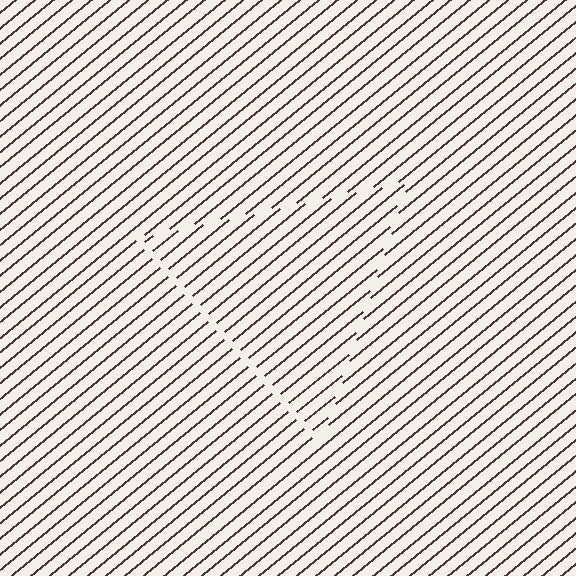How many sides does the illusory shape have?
3 sides — the line-ends trace a triangle.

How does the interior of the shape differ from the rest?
The interior of the shape contains the same grating, shifted by half a period — the contour is defined by the phase discontinuity where line-ends from the inner and outer gratings abut.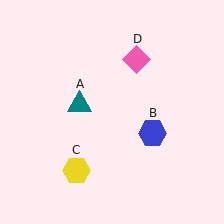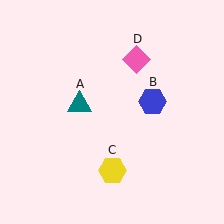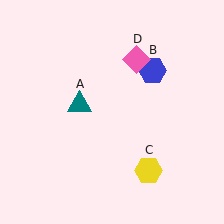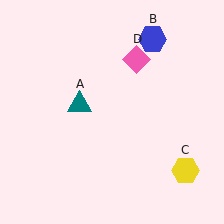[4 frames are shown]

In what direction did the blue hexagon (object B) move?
The blue hexagon (object B) moved up.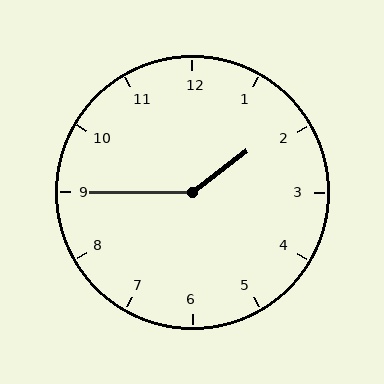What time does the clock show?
1:45.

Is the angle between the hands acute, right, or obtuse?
It is obtuse.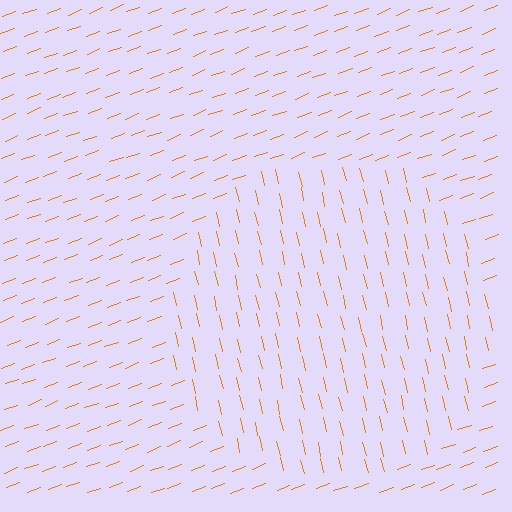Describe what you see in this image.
The image is filled with small orange line segments. A circle region in the image has lines oriented differently from the surrounding lines, creating a visible texture boundary.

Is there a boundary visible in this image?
Yes, there is a texture boundary formed by a change in line orientation.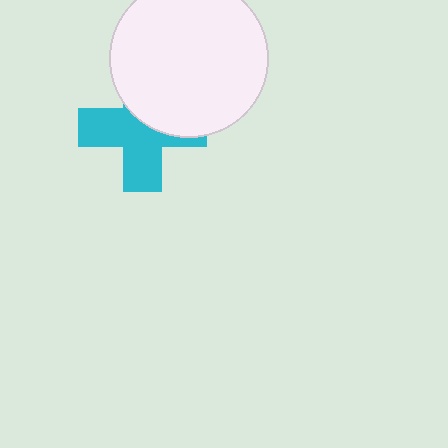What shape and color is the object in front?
The object in front is a white circle.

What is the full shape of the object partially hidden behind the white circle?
The partially hidden object is a cyan cross.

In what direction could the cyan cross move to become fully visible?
The cyan cross could move down. That would shift it out from behind the white circle entirely.